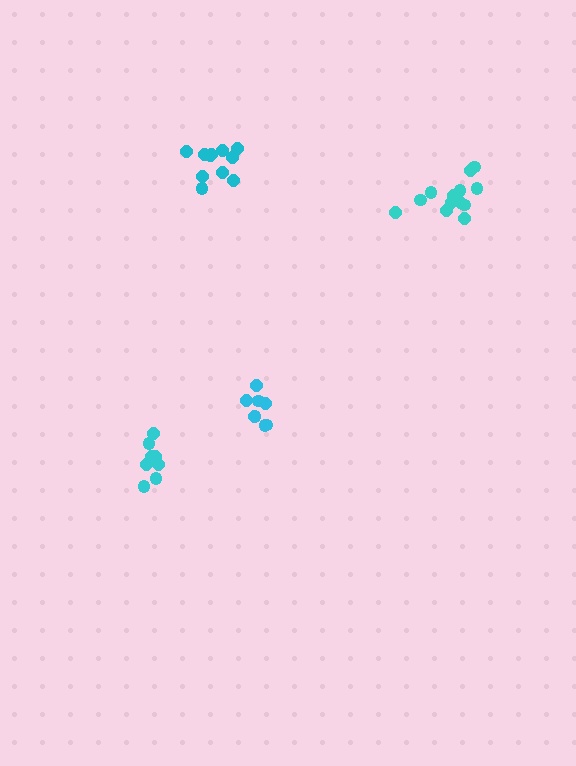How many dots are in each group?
Group 1: 8 dots, Group 2: 11 dots, Group 3: 13 dots, Group 4: 9 dots (41 total).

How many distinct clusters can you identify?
There are 4 distinct clusters.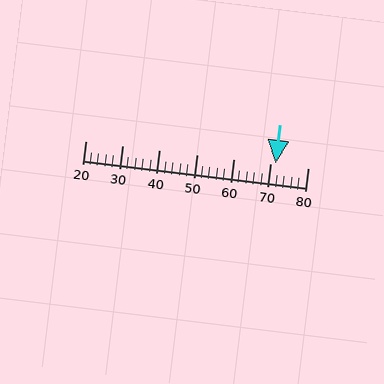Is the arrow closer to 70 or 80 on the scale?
The arrow is closer to 70.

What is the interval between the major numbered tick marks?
The major tick marks are spaced 10 units apart.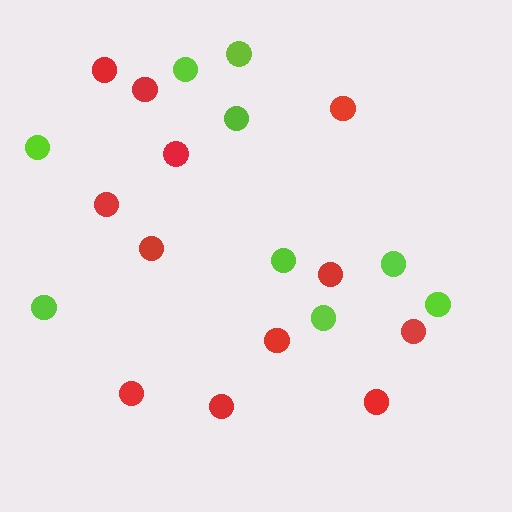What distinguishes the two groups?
There are 2 groups: one group of red circles (12) and one group of lime circles (9).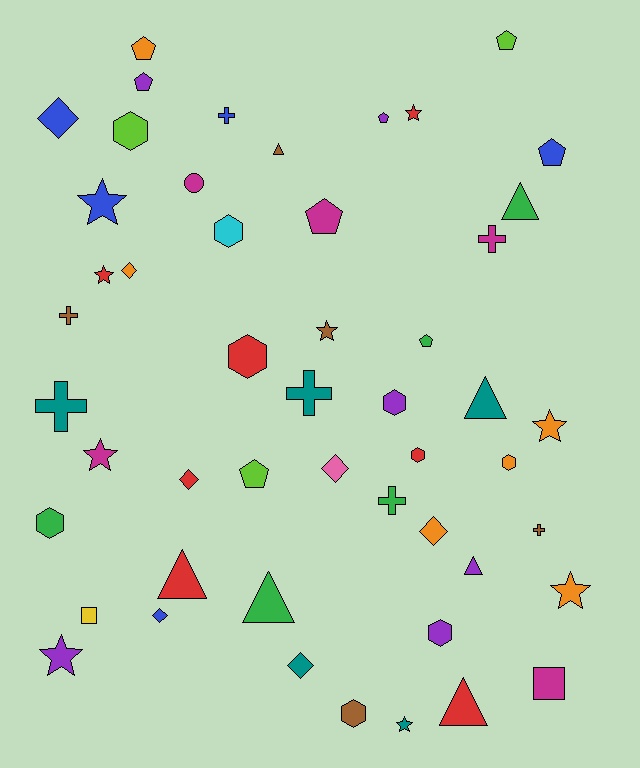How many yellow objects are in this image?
There is 1 yellow object.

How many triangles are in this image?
There are 7 triangles.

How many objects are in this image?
There are 50 objects.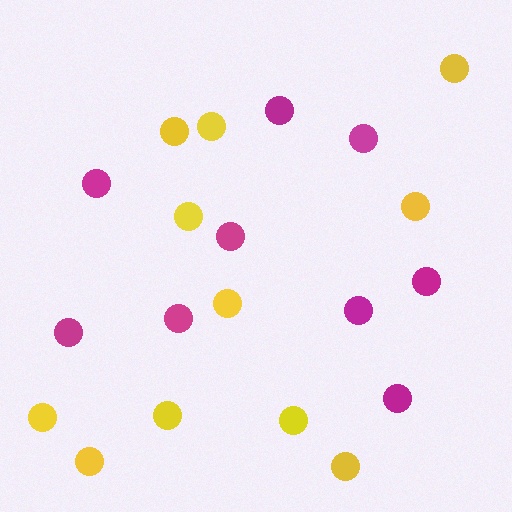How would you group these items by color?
There are 2 groups: one group of yellow circles (11) and one group of magenta circles (9).